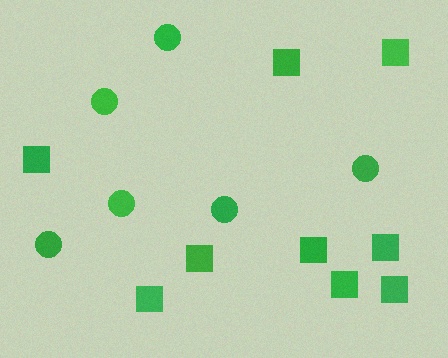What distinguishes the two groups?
There are 2 groups: one group of circles (6) and one group of squares (9).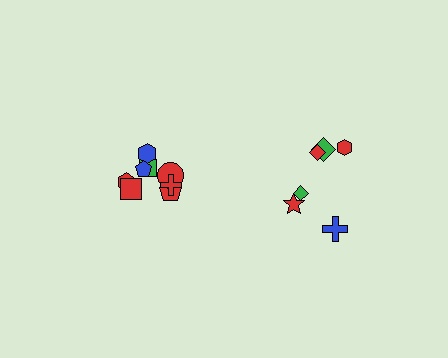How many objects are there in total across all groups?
There are 14 objects.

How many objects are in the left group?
There are 8 objects.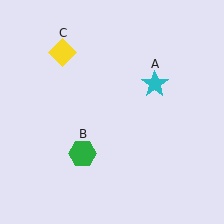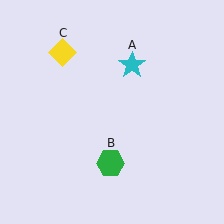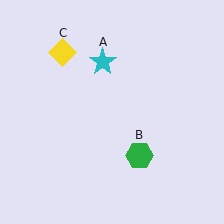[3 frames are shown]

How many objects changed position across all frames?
2 objects changed position: cyan star (object A), green hexagon (object B).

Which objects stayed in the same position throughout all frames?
Yellow diamond (object C) remained stationary.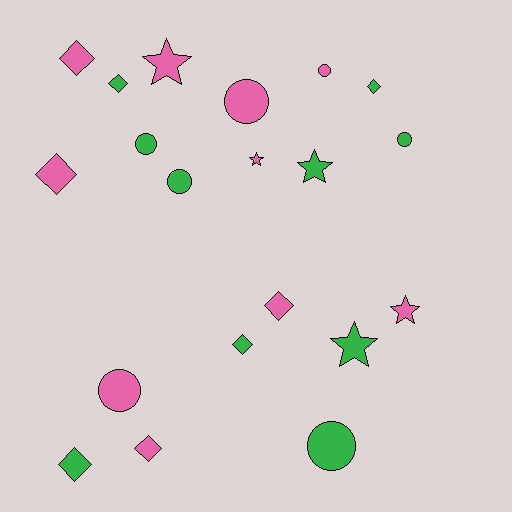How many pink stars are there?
There are 3 pink stars.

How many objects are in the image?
There are 20 objects.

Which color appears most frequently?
Pink, with 10 objects.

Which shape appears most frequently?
Diamond, with 8 objects.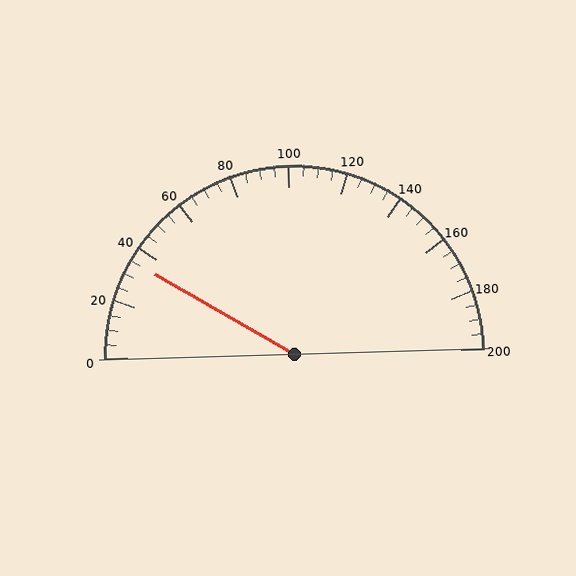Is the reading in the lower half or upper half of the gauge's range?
The reading is in the lower half of the range (0 to 200).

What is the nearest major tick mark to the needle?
The nearest major tick mark is 40.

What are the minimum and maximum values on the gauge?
The gauge ranges from 0 to 200.